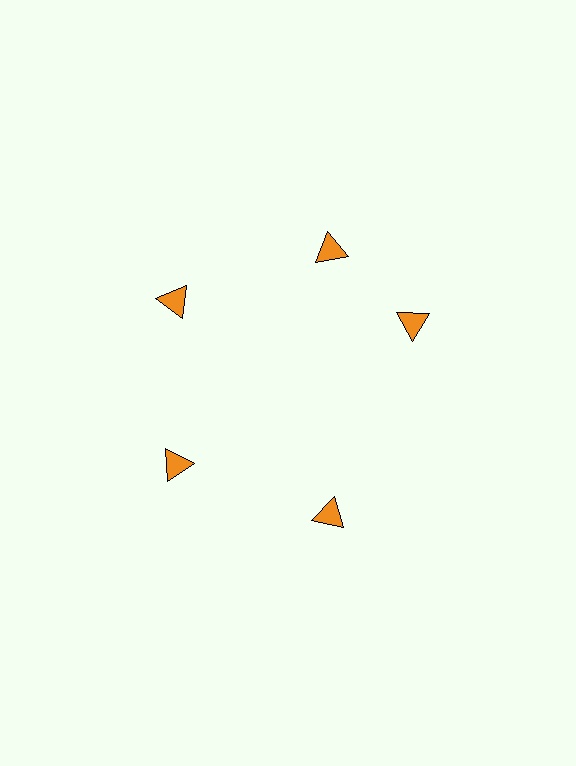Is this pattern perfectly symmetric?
No. The 5 orange triangles are arranged in a ring, but one element near the 3 o'clock position is rotated out of alignment along the ring, breaking the 5-fold rotational symmetry.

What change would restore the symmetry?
The symmetry would be restored by rotating it back into even spacing with its neighbors so that all 5 triangles sit at equal angles and equal distance from the center.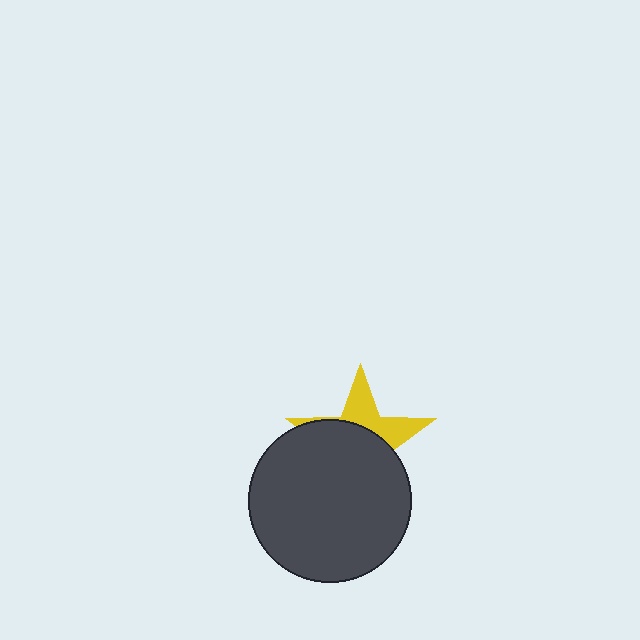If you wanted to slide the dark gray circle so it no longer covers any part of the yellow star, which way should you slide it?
Slide it down — that is the most direct way to separate the two shapes.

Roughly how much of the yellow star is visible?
A small part of it is visible (roughly 36%).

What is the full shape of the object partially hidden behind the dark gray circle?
The partially hidden object is a yellow star.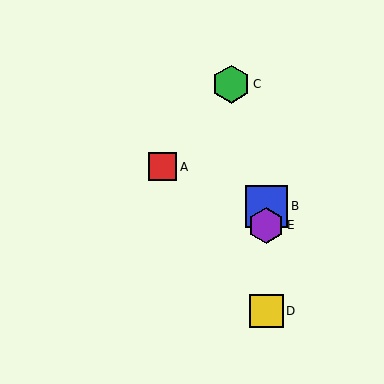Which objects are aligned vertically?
Objects B, D, E are aligned vertically.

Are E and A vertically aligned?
No, E is at x≈266 and A is at x≈163.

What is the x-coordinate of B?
Object B is at x≈266.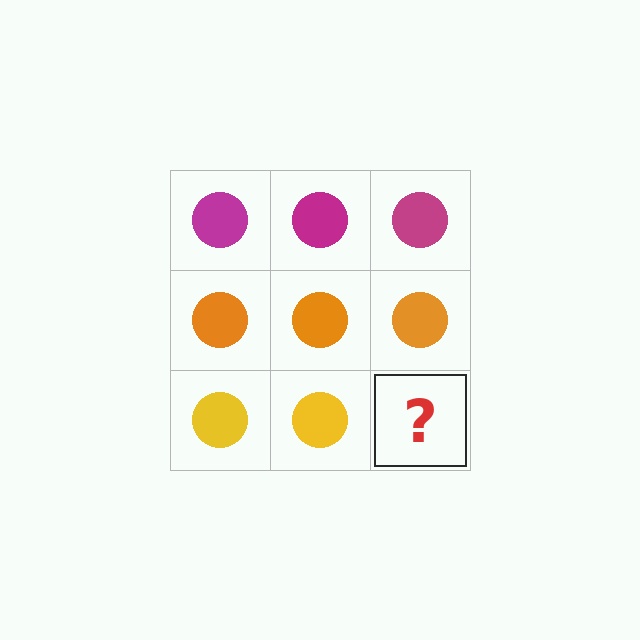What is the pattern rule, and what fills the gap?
The rule is that each row has a consistent color. The gap should be filled with a yellow circle.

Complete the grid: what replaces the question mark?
The question mark should be replaced with a yellow circle.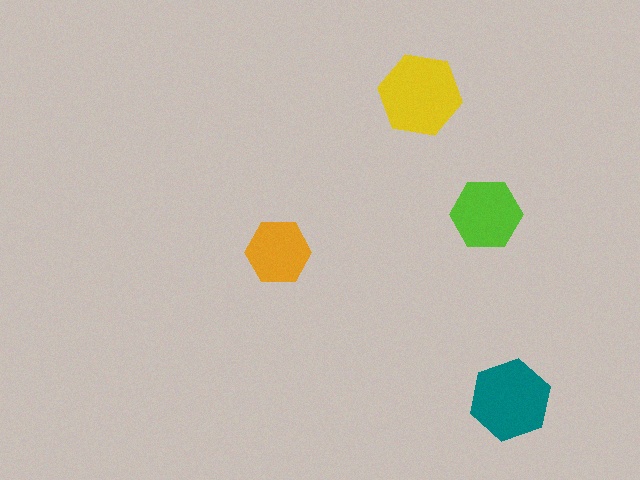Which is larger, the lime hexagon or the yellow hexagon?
The yellow one.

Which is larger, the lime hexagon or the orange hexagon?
The lime one.